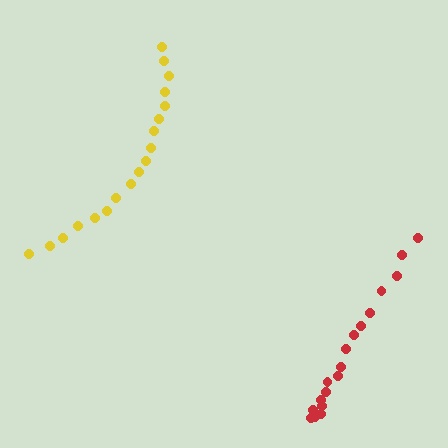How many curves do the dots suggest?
There are 2 distinct paths.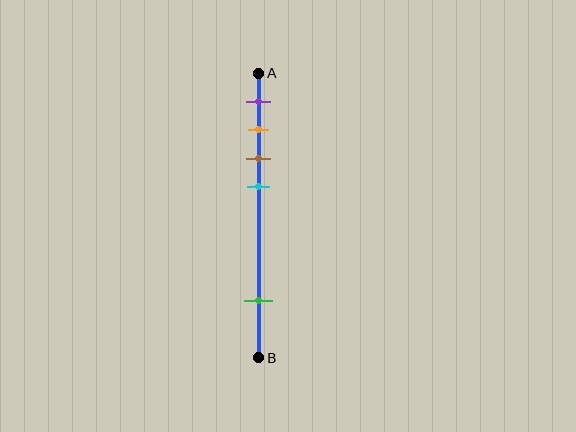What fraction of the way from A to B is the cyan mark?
The cyan mark is approximately 40% (0.4) of the way from A to B.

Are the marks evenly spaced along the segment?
No, the marks are not evenly spaced.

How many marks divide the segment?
There are 5 marks dividing the segment.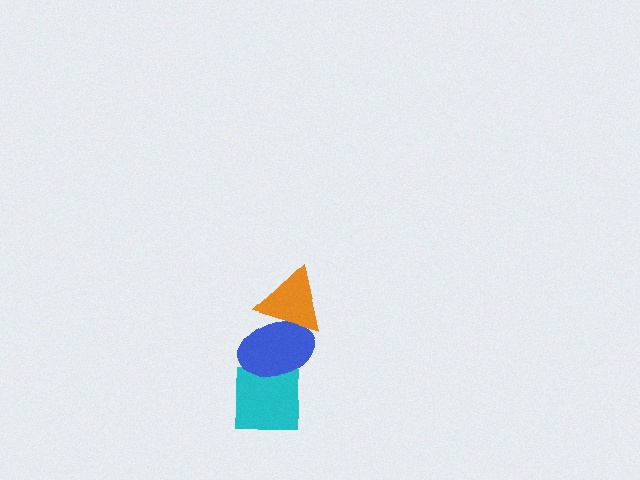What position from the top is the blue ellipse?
The blue ellipse is 2nd from the top.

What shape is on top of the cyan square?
The blue ellipse is on top of the cyan square.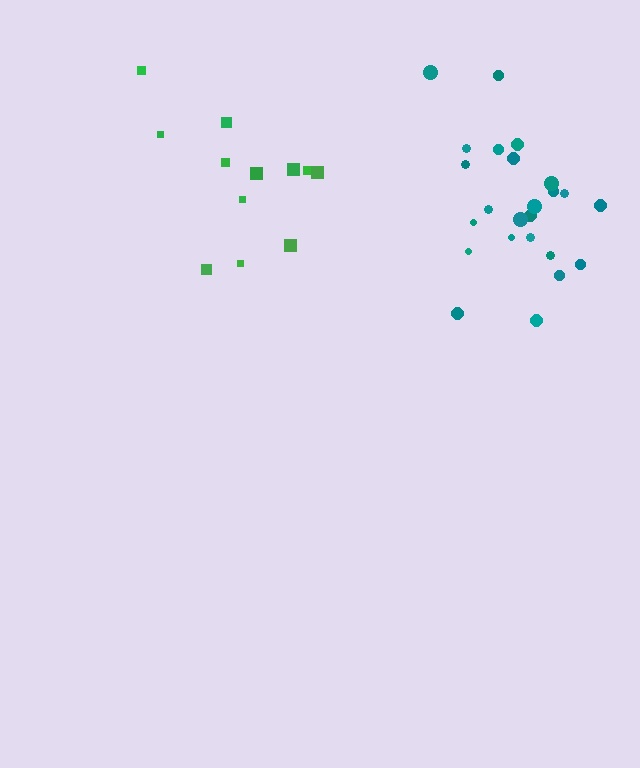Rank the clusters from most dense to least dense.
teal, green.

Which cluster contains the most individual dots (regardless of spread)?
Teal (24).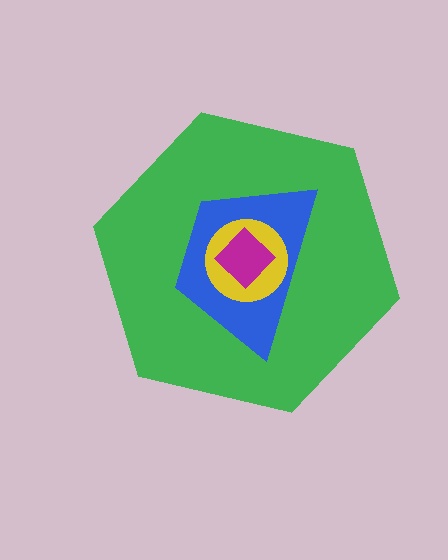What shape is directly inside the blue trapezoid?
The yellow circle.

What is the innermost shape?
The magenta diamond.